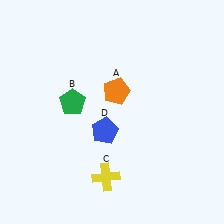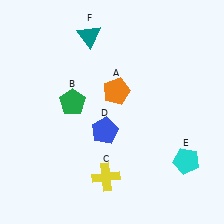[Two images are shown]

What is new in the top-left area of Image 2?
A teal triangle (F) was added in the top-left area of Image 2.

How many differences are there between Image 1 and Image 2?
There are 2 differences between the two images.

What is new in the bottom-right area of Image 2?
A cyan pentagon (E) was added in the bottom-right area of Image 2.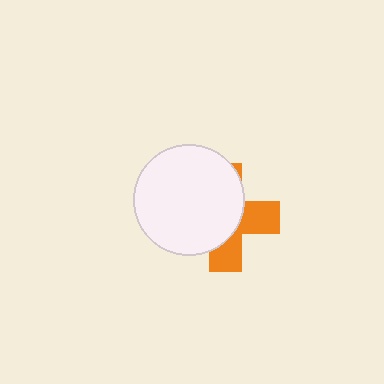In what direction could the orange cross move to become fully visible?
The orange cross could move right. That would shift it out from behind the white circle entirely.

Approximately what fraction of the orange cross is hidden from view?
Roughly 62% of the orange cross is hidden behind the white circle.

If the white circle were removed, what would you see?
You would see the complete orange cross.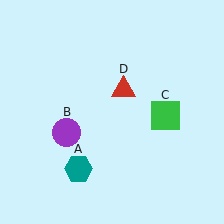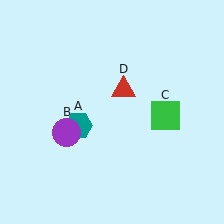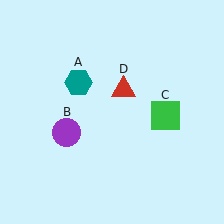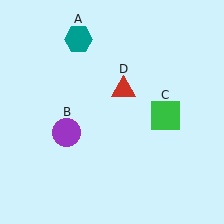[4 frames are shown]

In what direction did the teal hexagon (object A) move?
The teal hexagon (object A) moved up.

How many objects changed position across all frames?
1 object changed position: teal hexagon (object A).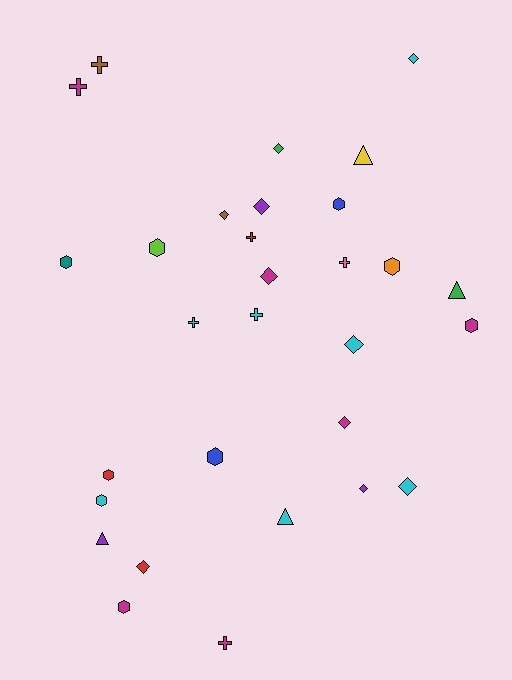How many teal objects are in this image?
There is 1 teal object.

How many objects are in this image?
There are 30 objects.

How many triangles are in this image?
There are 4 triangles.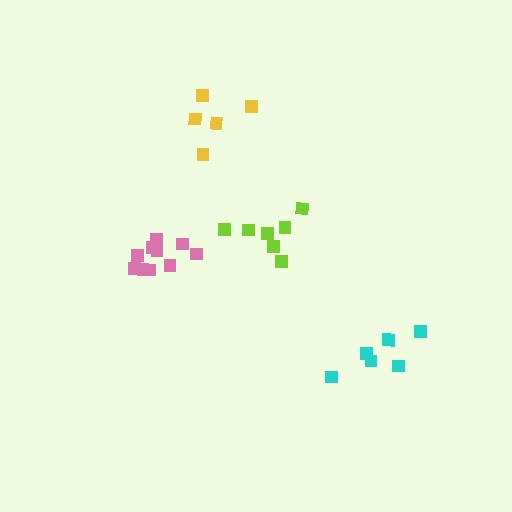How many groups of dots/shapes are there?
There are 4 groups.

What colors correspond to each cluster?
The clusters are colored: pink, lime, yellow, cyan.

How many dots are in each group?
Group 1: 10 dots, Group 2: 7 dots, Group 3: 5 dots, Group 4: 6 dots (28 total).